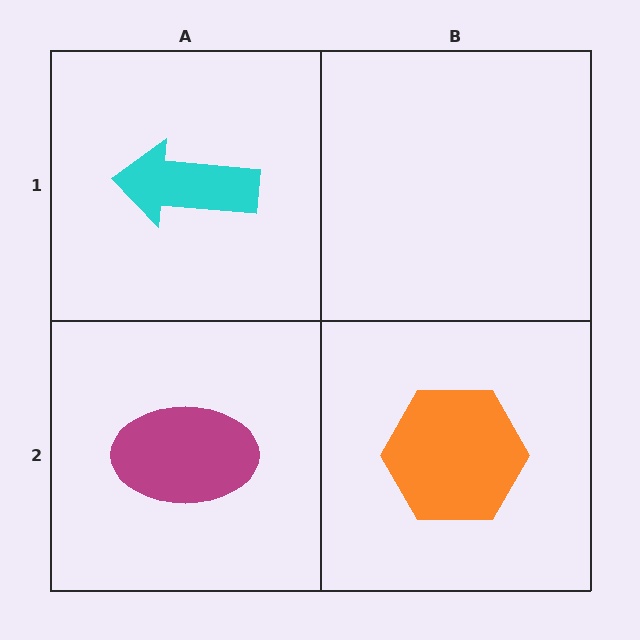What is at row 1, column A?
A cyan arrow.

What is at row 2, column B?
An orange hexagon.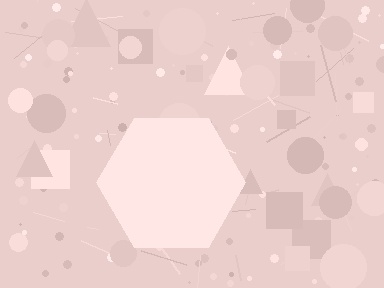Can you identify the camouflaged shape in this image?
The camouflaged shape is a hexagon.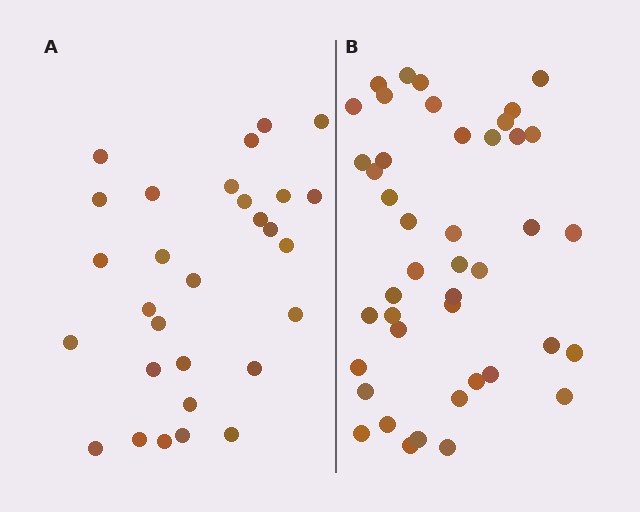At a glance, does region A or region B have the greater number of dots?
Region B (the right region) has more dots.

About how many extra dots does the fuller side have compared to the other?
Region B has approximately 15 more dots than region A.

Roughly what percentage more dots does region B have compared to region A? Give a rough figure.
About 50% more.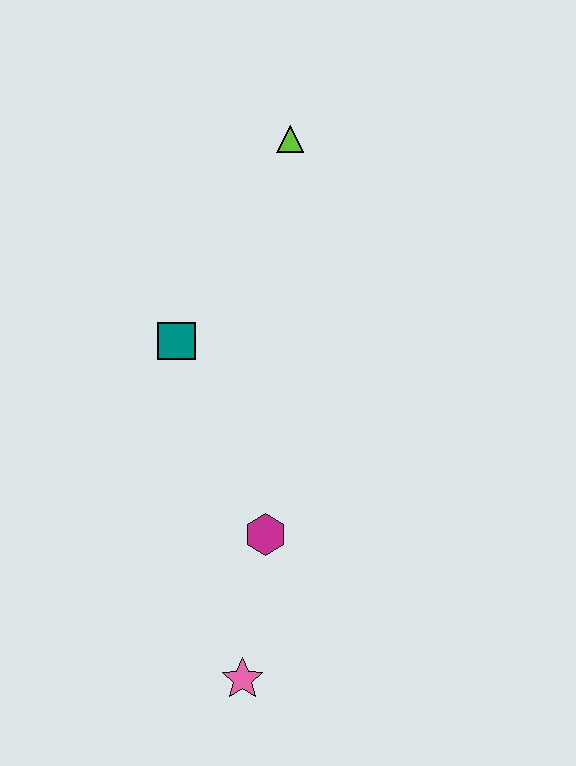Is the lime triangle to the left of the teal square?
No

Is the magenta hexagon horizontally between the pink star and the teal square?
No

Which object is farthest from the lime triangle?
The pink star is farthest from the lime triangle.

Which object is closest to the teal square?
The magenta hexagon is closest to the teal square.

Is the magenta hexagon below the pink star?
No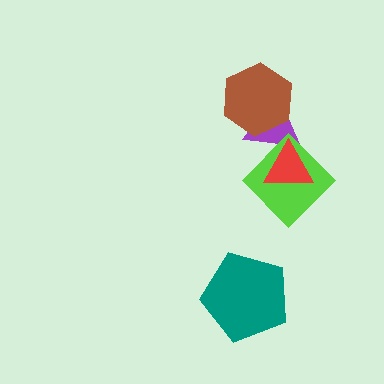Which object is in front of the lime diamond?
The red triangle is in front of the lime diamond.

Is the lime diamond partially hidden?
Yes, it is partially covered by another shape.